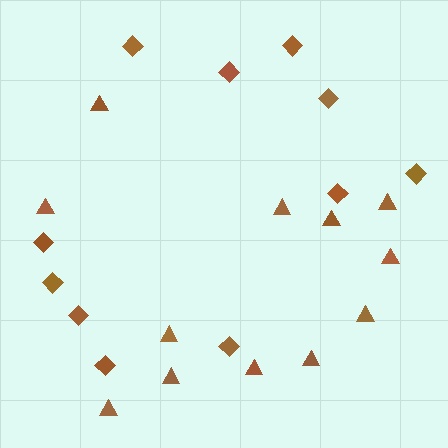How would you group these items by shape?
There are 2 groups: one group of diamonds (11) and one group of triangles (12).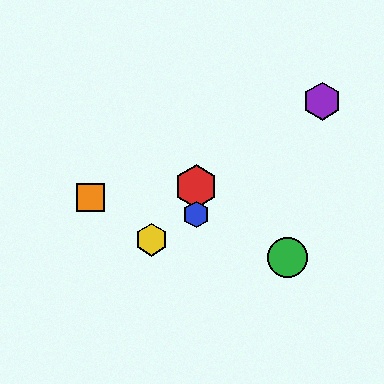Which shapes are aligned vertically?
The red hexagon, the blue hexagon are aligned vertically.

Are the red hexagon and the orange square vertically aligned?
No, the red hexagon is at x≈196 and the orange square is at x≈90.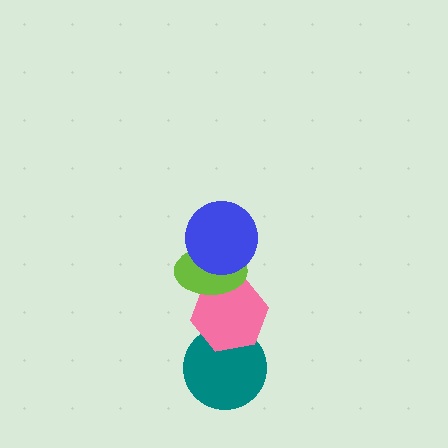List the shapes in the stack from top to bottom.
From top to bottom: the blue circle, the lime ellipse, the pink hexagon, the teal circle.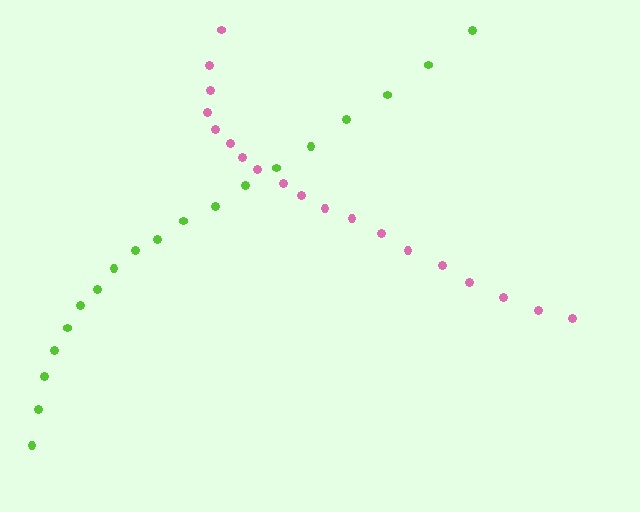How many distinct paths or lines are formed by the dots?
There are 2 distinct paths.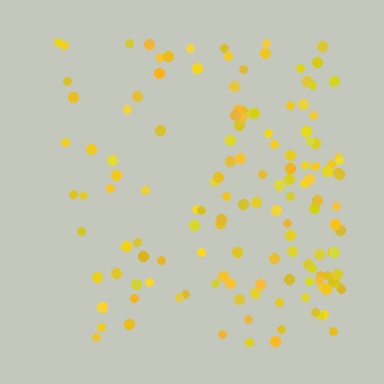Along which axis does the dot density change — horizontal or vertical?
Horizontal.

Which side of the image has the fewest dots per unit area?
The left.